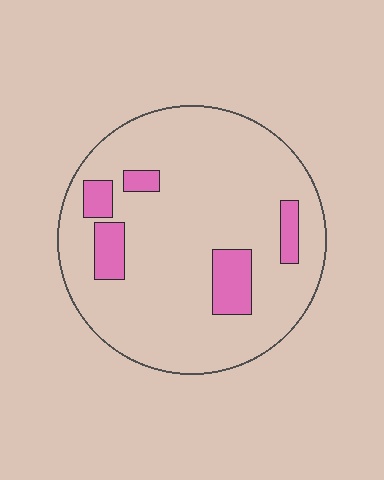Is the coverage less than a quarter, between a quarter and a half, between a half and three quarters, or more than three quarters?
Less than a quarter.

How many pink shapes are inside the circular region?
5.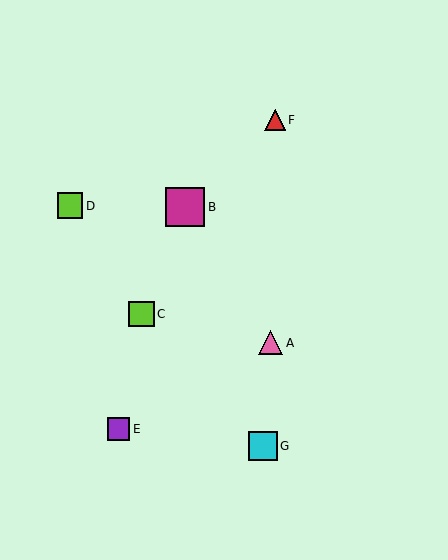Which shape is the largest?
The magenta square (labeled B) is the largest.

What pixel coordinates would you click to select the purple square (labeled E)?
Click at (119, 429) to select the purple square E.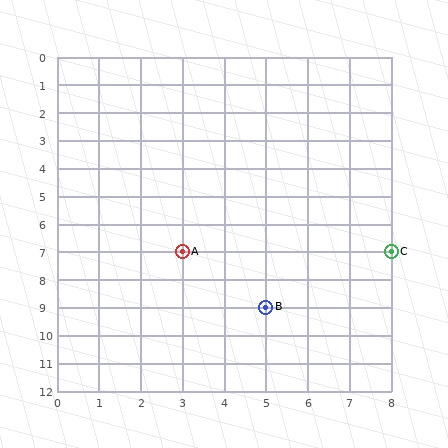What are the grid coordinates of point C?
Point C is at grid coordinates (8, 7).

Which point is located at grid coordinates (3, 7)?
Point A is at (3, 7).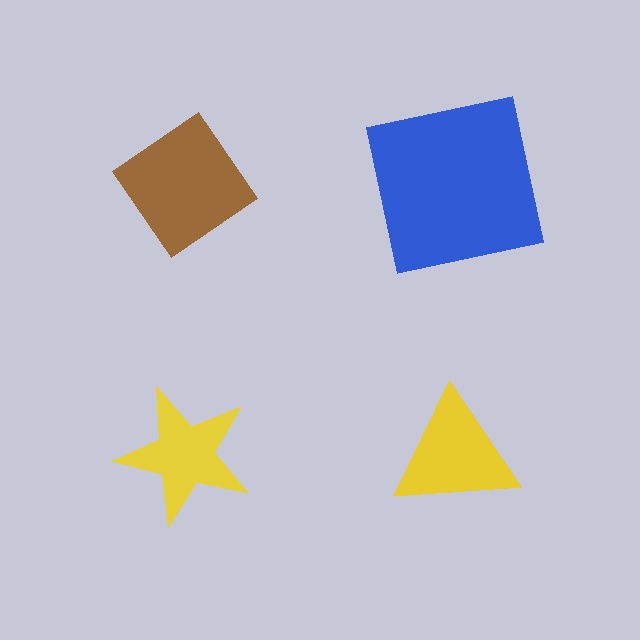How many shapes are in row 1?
2 shapes.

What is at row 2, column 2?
A yellow triangle.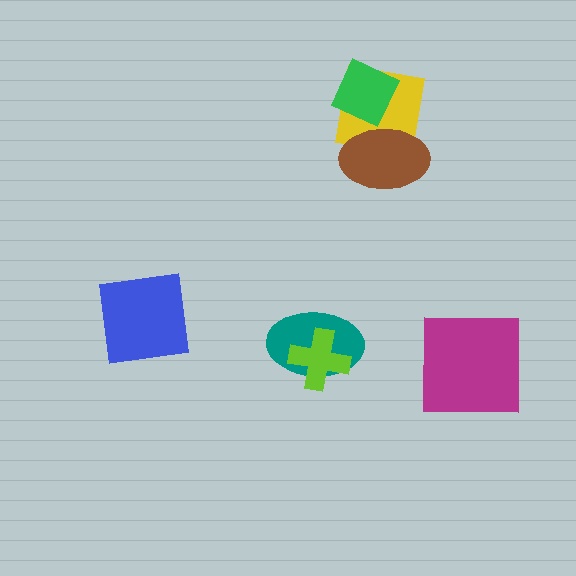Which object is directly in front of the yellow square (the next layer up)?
The green square is directly in front of the yellow square.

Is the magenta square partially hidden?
No, no other shape covers it.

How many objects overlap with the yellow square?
2 objects overlap with the yellow square.